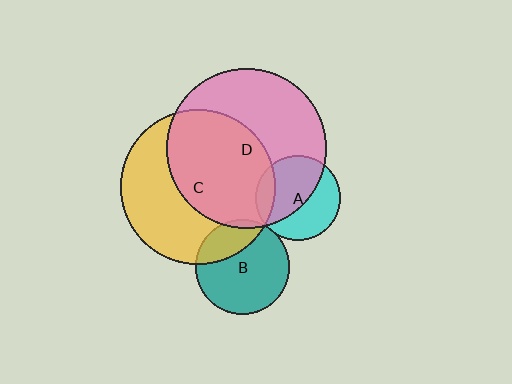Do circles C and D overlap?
Yes.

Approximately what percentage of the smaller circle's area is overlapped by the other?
Approximately 55%.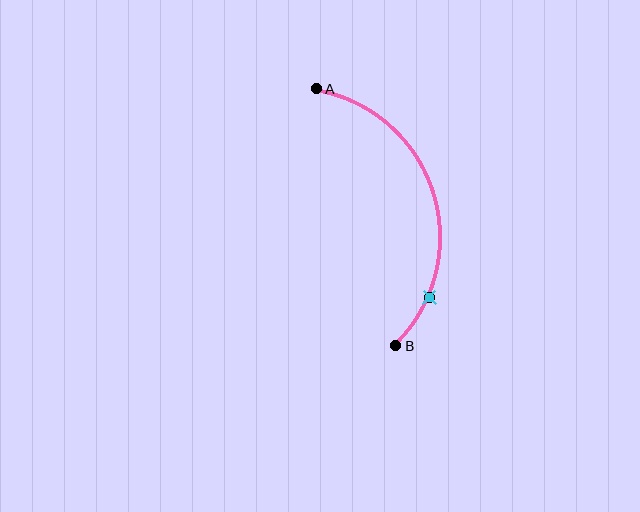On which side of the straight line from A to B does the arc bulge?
The arc bulges to the right of the straight line connecting A and B.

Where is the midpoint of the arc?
The arc midpoint is the point on the curve farthest from the straight line joining A and B. It sits to the right of that line.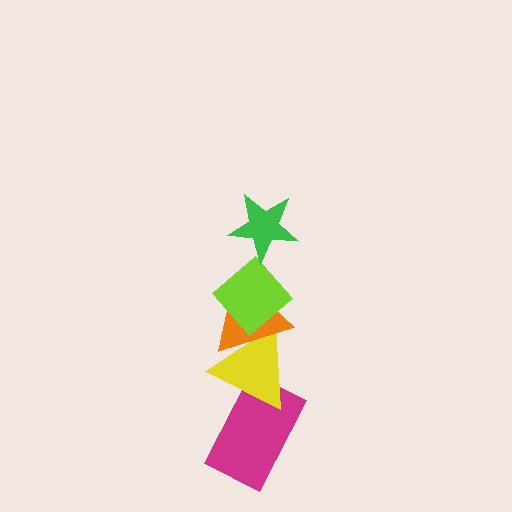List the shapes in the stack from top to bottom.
From top to bottom: the green star, the lime diamond, the orange triangle, the yellow triangle, the magenta rectangle.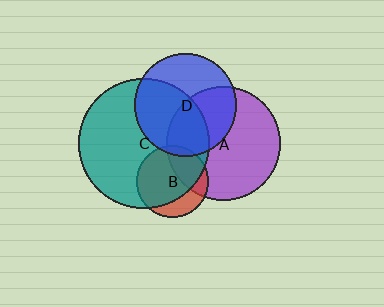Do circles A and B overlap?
Yes.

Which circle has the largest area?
Circle C (teal).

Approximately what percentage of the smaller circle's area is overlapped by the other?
Approximately 30%.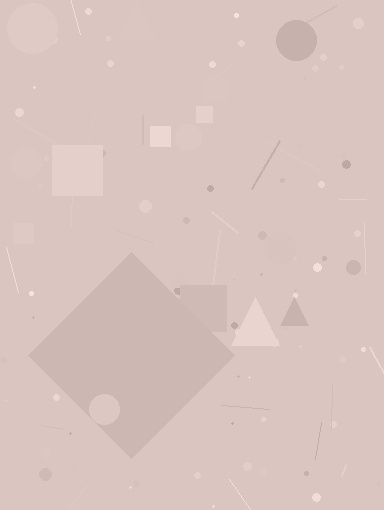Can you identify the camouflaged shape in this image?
The camouflaged shape is a diamond.